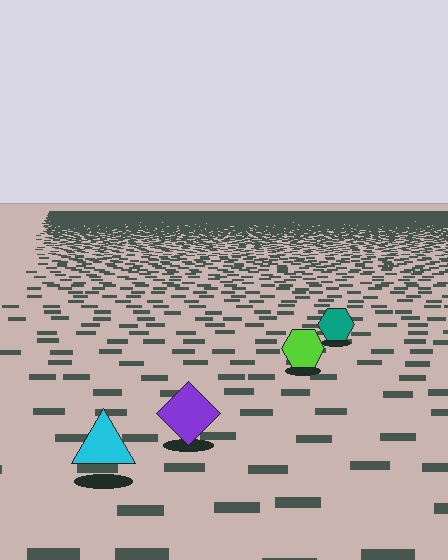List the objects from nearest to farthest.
From nearest to farthest: the cyan triangle, the purple diamond, the lime hexagon, the teal hexagon.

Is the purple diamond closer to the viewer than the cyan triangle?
No. The cyan triangle is closer — you can tell from the texture gradient: the ground texture is coarser near it.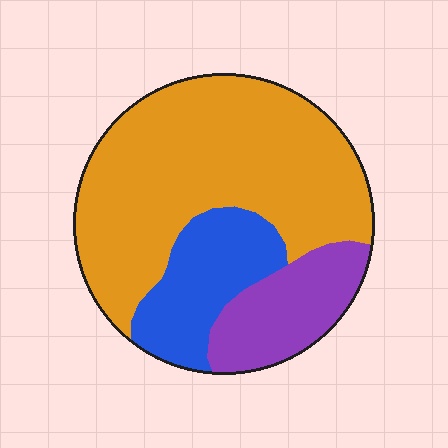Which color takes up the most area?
Orange, at roughly 60%.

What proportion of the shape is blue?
Blue takes up about one fifth (1/5) of the shape.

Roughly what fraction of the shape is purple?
Purple takes up about one sixth (1/6) of the shape.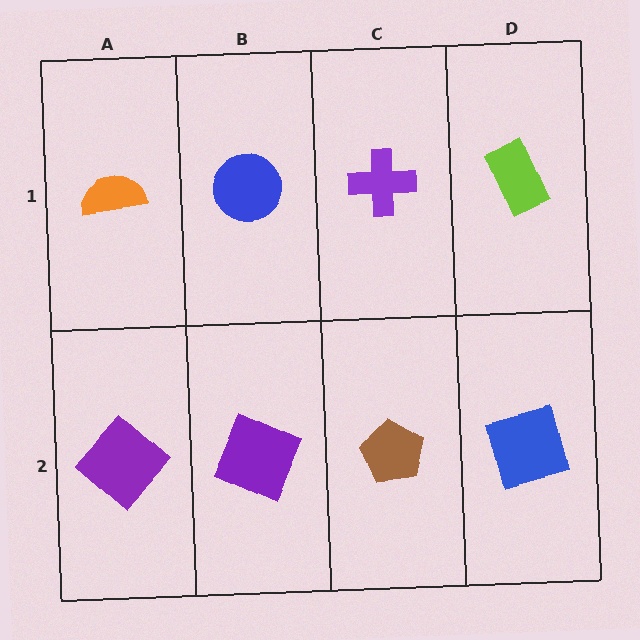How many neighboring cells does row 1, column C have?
3.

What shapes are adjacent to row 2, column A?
An orange semicircle (row 1, column A), a purple square (row 2, column B).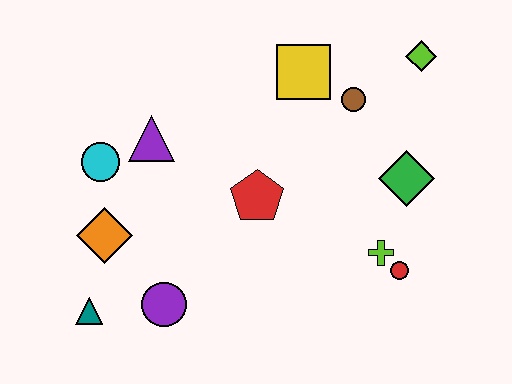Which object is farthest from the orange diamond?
The lime diamond is farthest from the orange diamond.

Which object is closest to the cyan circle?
The purple triangle is closest to the cyan circle.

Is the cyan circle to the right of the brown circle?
No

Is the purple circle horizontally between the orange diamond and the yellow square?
Yes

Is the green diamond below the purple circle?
No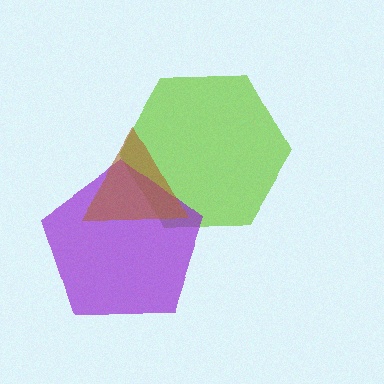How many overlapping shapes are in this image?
There are 3 overlapping shapes in the image.